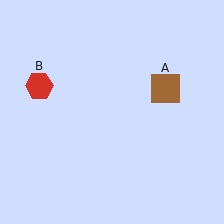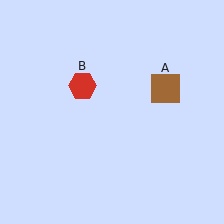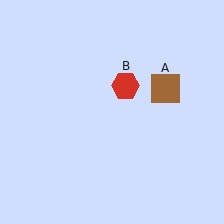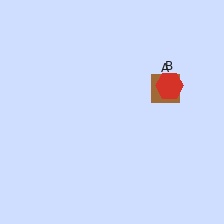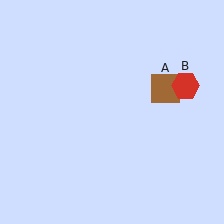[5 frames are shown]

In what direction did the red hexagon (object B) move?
The red hexagon (object B) moved right.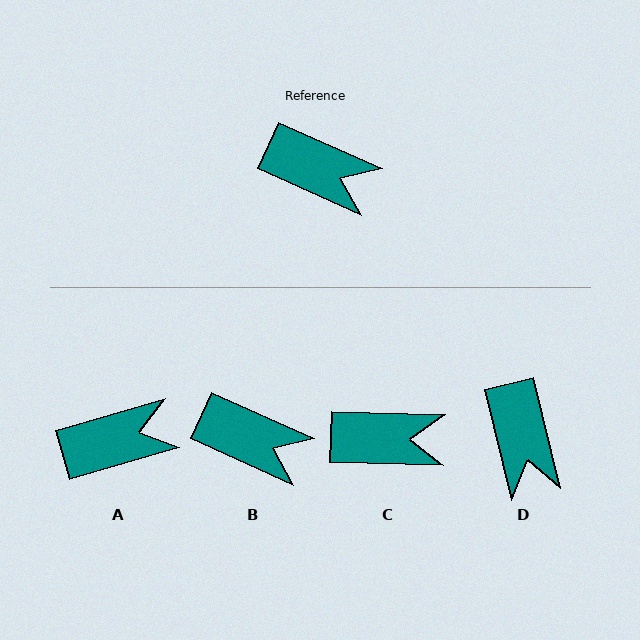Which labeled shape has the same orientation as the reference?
B.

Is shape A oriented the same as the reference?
No, it is off by about 40 degrees.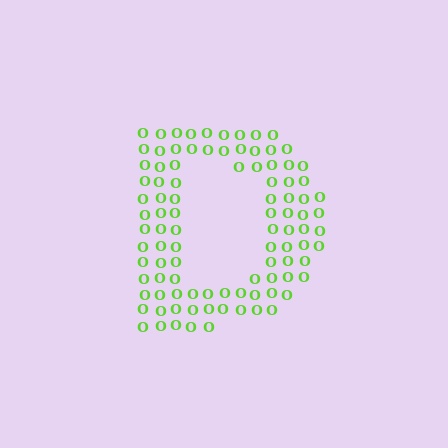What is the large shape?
The large shape is the letter D.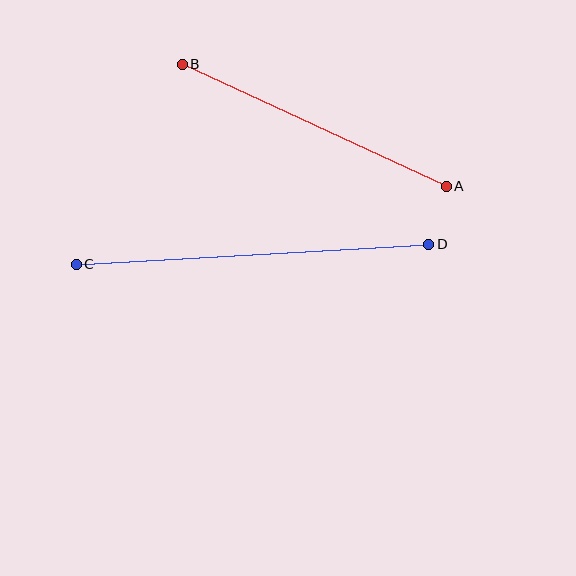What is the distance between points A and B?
The distance is approximately 291 pixels.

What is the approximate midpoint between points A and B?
The midpoint is at approximately (314, 125) pixels.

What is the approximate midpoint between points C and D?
The midpoint is at approximately (253, 254) pixels.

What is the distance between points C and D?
The distance is approximately 353 pixels.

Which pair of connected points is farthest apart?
Points C and D are farthest apart.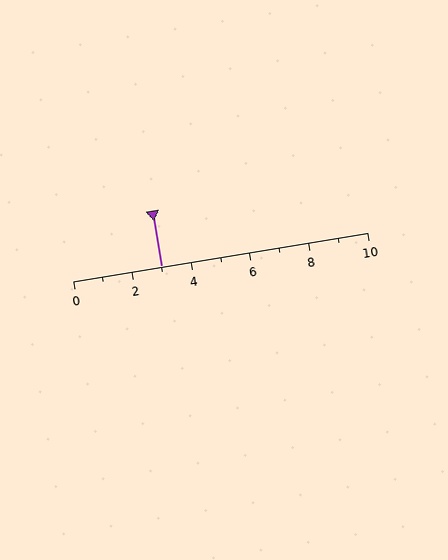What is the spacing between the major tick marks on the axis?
The major ticks are spaced 2 apart.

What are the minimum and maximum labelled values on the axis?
The axis runs from 0 to 10.